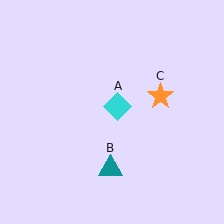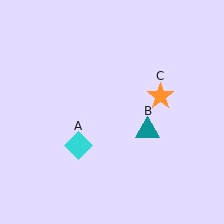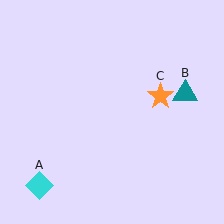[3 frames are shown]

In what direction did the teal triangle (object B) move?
The teal triangle (object B) moved up and to the right.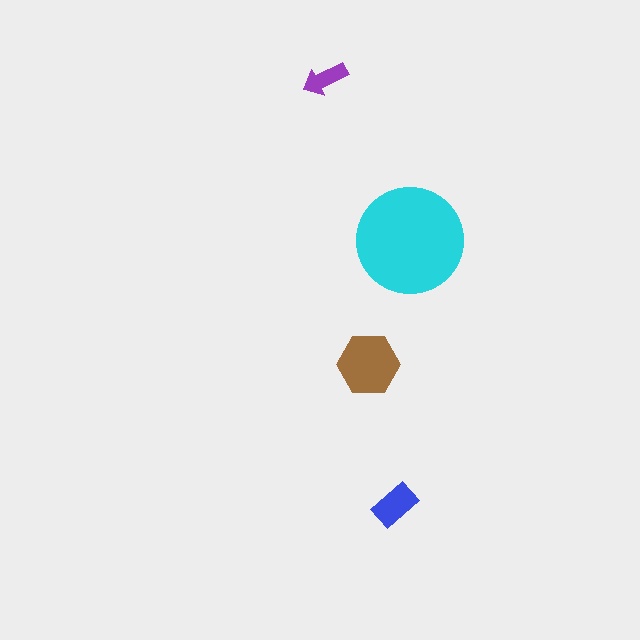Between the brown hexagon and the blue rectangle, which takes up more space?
The brown hexagon.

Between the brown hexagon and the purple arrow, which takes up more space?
The brown hexagon.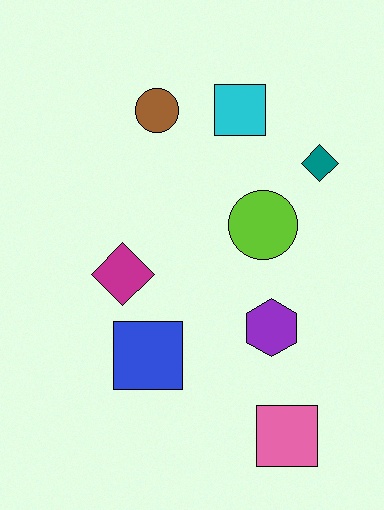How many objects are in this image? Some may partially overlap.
There are 8 objects.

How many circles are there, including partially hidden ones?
There are 2 circles.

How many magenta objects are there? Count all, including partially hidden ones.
There is 1 magenta object.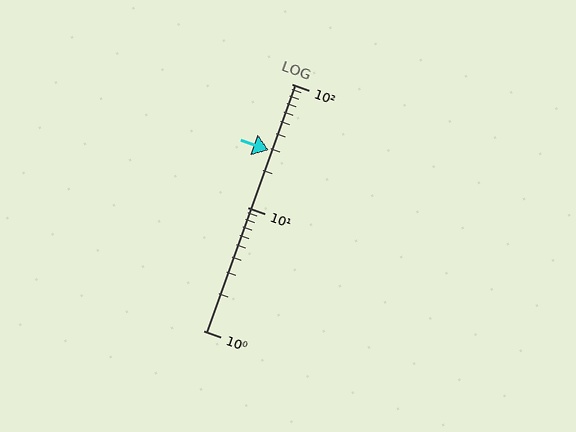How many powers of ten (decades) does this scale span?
The scale spans 2 decades, from 1 to 100.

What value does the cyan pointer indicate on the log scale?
The pointer indicates approximately 29.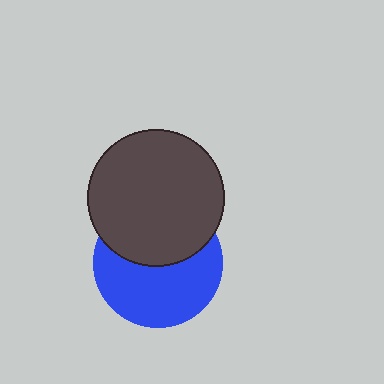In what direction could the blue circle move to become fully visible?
The blue circle could move down. That would shift it out from behind the dark gray circle entirely.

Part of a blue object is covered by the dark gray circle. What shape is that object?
It is a circle.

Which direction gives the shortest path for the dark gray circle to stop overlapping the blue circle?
Moving up gives the shortest separation.